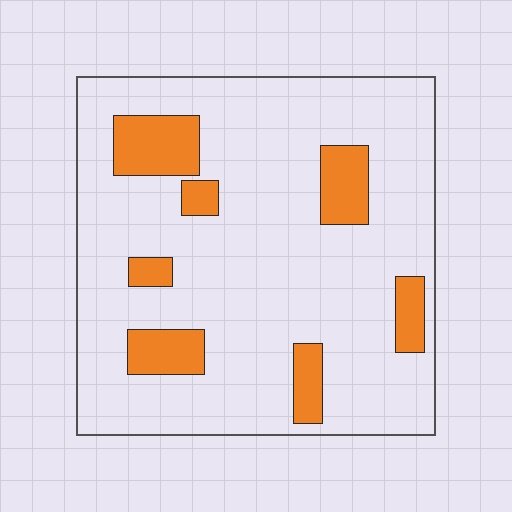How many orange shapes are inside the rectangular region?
7.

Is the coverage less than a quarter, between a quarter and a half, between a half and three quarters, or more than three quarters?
Less than a quarter.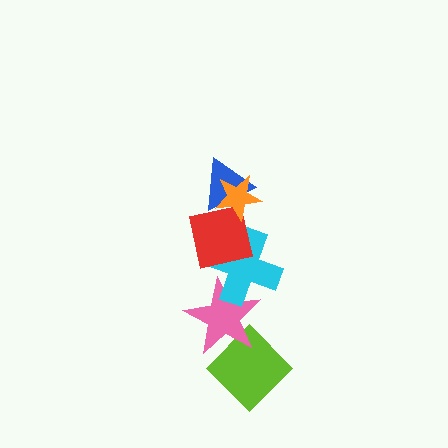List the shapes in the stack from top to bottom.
From top to bottom: the orange star, the blue triangle, the red square, the cyan cross, the pink star, the lime diamond.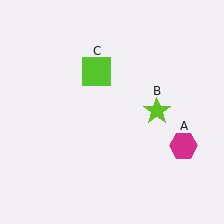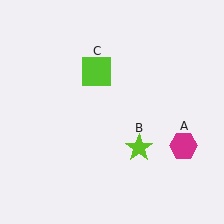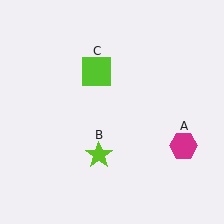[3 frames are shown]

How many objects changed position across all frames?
1 object changed position: lime star (object B).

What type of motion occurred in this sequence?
The lime star (object B) rotated clockwise around the center of the scene.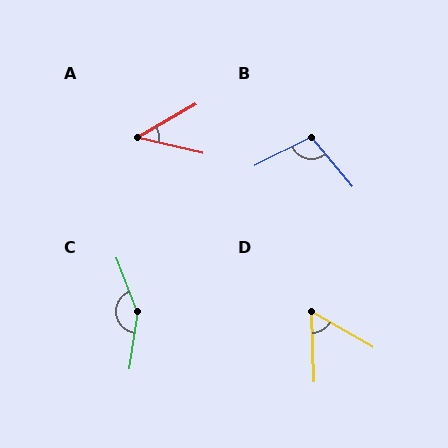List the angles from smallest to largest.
A (43°), D (58°), B (103°), C (150°).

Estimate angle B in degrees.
Approximately 103 degrees.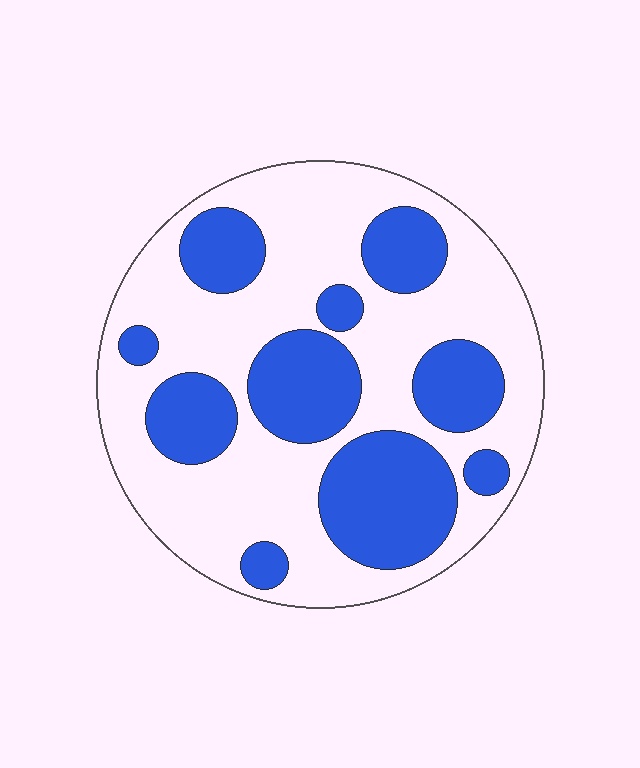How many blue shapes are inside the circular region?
10.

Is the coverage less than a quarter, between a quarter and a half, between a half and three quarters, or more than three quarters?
Between a quarter and a half.